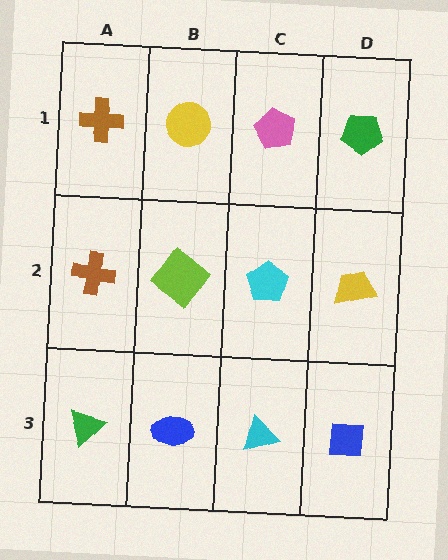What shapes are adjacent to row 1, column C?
A cyan pentagon (row 2, column C), a yellow circle (row 1, column B), a green pentagon (row 1, column D).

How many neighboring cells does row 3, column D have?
2.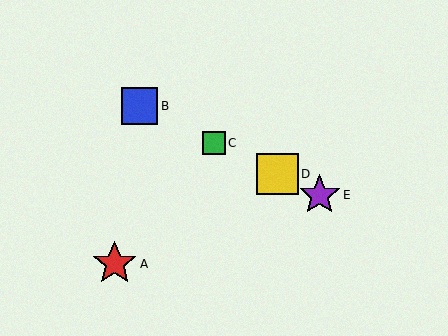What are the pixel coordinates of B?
Object B is at (140, 106).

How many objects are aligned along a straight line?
4 objects (B, C, D, E) are aligned along a straight line.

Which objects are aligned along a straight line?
Objects B, C, D, E are aligned along a straight line.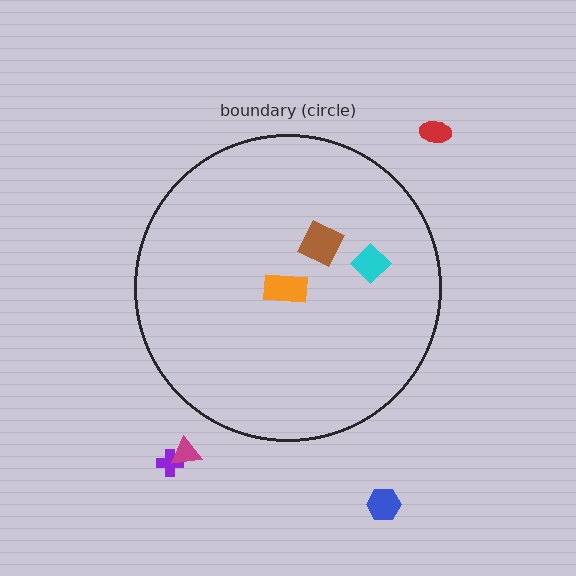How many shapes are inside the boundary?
3 inside, 4 outside.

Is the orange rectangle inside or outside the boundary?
Inside.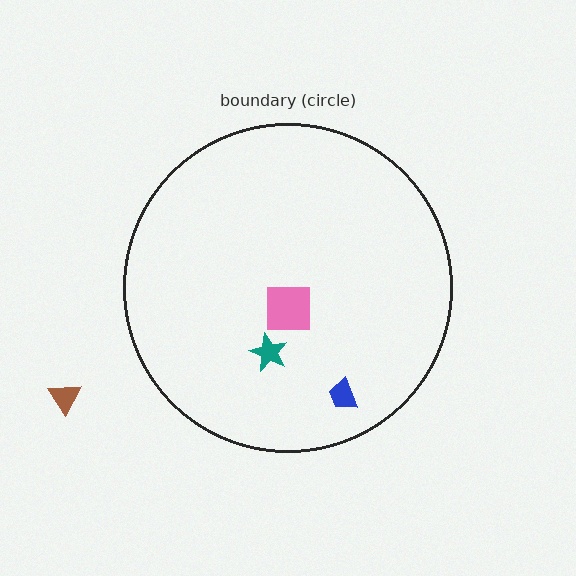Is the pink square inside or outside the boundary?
Inside.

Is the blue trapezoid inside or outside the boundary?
Inside.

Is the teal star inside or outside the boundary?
Inside.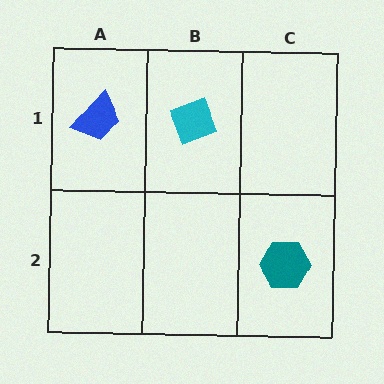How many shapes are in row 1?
2 shapes.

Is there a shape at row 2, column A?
No, that cell is empty.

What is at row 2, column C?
A teal hexagon.